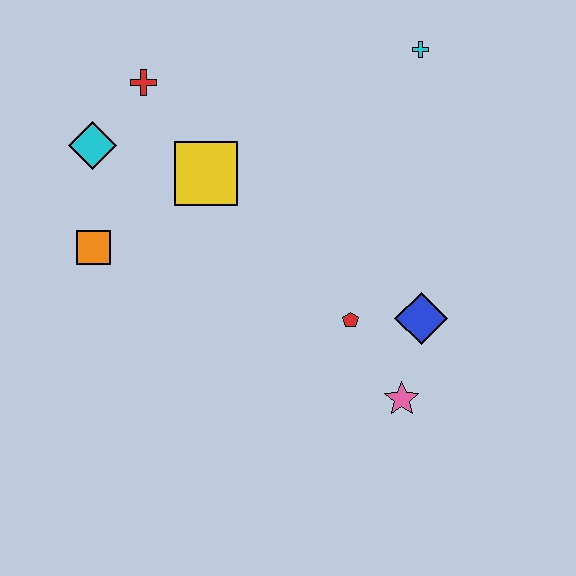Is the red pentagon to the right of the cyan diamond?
Yes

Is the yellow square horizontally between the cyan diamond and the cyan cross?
Yes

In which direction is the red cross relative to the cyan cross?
The red cross is to the left of the cyan cross.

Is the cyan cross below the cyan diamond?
No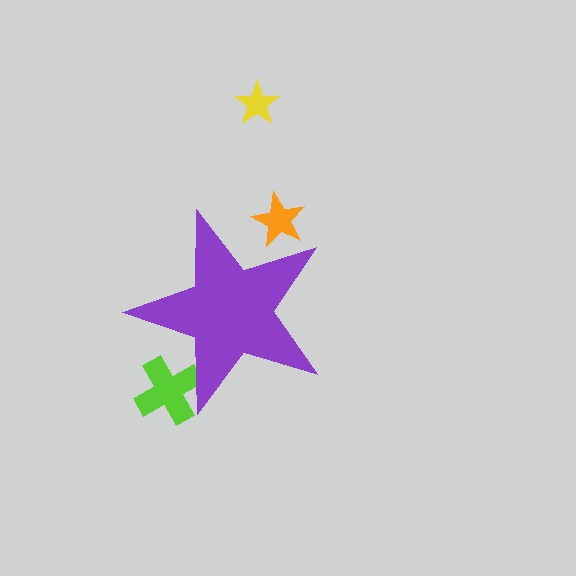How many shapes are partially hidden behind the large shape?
2 shapes are partially hidden.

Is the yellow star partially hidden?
No, the yellow star is fully visible.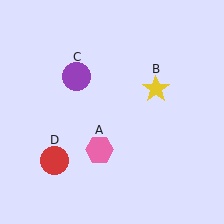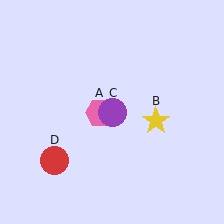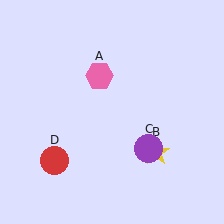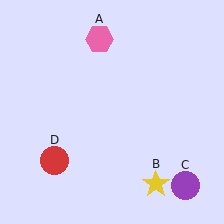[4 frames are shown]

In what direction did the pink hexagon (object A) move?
The pink hexagon (object A) moved up.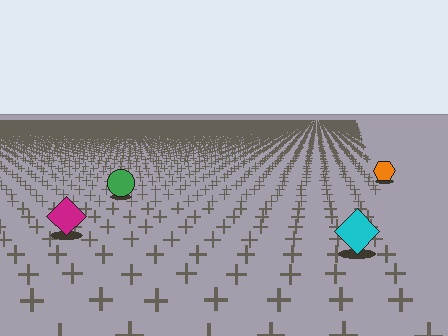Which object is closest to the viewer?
The cyan diamond is closest. The texture marks near it are larger and more spread out.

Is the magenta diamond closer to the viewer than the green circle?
Yes. The magenta diamond is closer — you can tell from the texture gradient: the ground texture is coarser near it.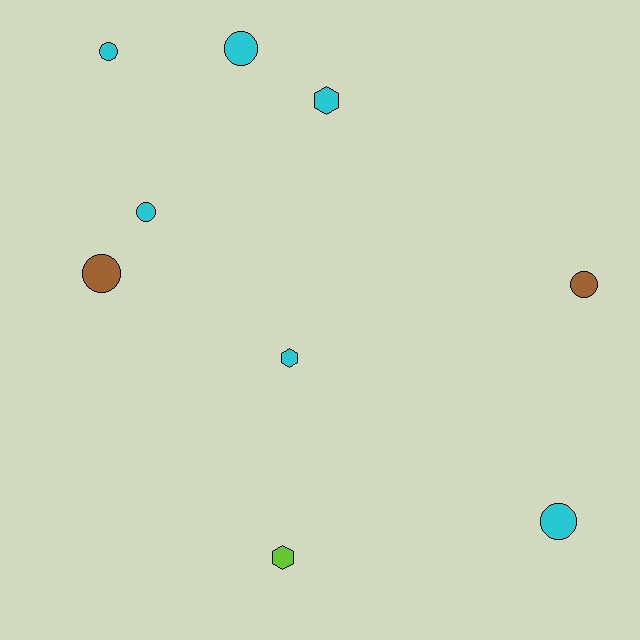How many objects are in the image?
There are 9 objects.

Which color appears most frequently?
Cyan, with 6 objects.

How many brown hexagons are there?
There are no brown hexagons.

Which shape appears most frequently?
Circle, with 6 objects.